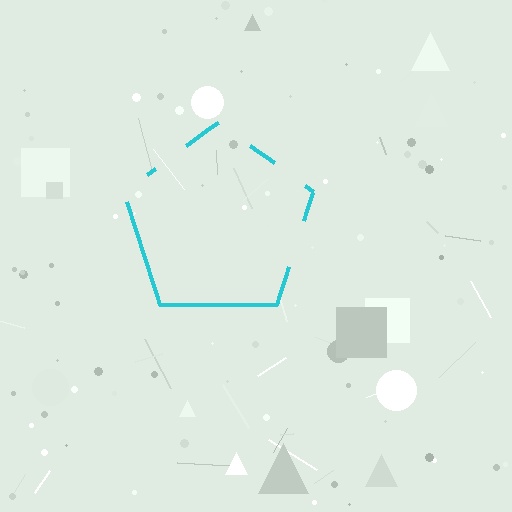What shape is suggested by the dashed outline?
The dashed outline suggests a pentagon.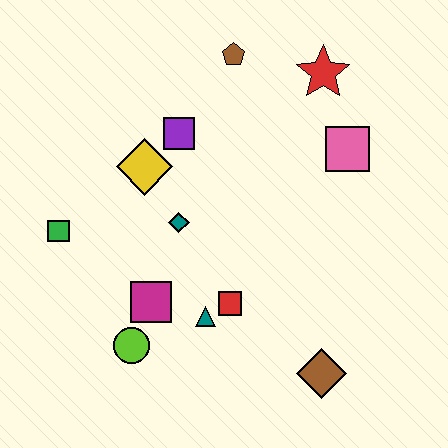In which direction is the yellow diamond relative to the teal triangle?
The yellow diamond is above the teal triangle.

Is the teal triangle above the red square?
No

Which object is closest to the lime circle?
The magenta square is closest to the lime circle.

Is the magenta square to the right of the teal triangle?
No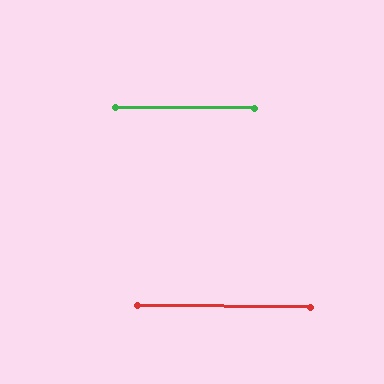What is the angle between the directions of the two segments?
Approximately 0 degrees.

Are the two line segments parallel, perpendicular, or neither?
Parallel — their directions differ by only 0.3°.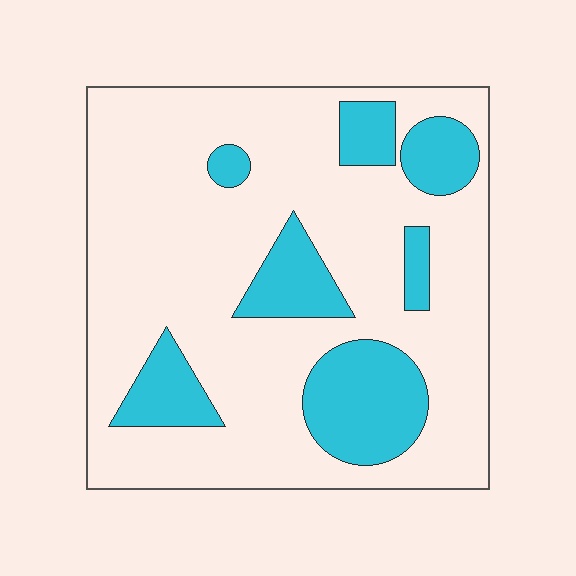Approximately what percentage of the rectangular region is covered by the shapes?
Approximately 25%.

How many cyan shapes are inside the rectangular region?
7.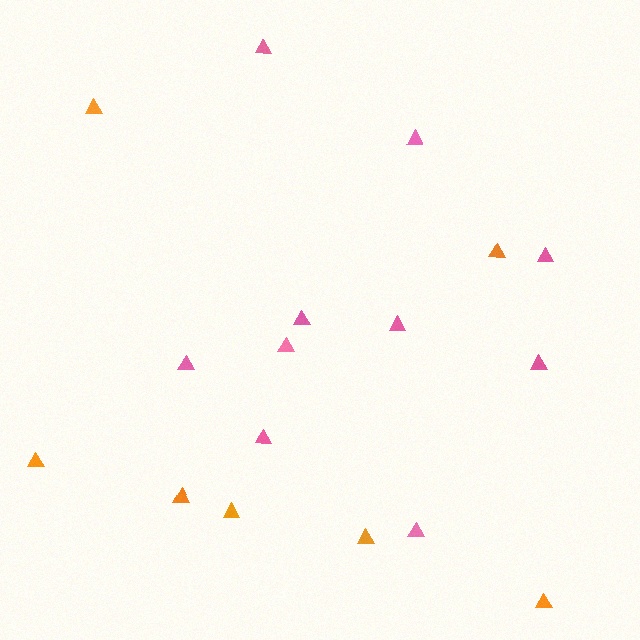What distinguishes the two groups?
There are 2 groups: one group of pink triangles (10) and one group of orange triangles (7).